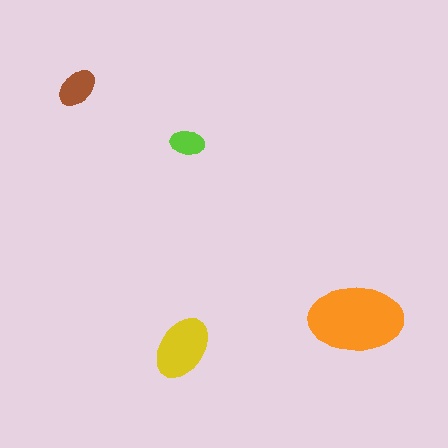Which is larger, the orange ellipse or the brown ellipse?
The orange one.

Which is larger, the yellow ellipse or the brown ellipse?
The yellow one.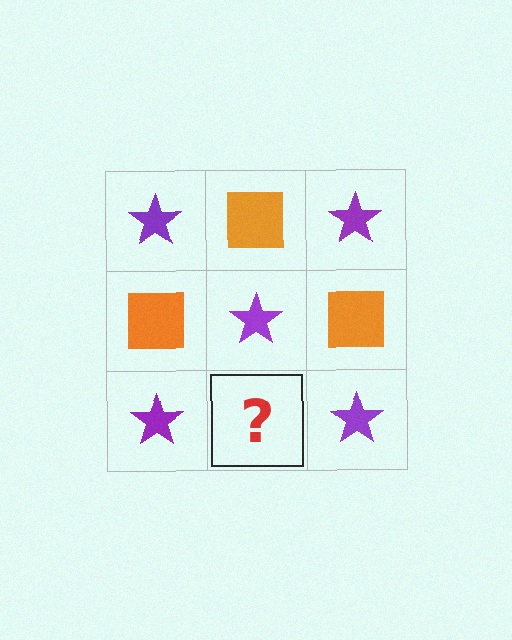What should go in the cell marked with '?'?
The missing cell should contain an orange square.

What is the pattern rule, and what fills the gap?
The rule is that it alternates purple star and orange square in a checkerboard pattern. The gap should be filled with an orange square.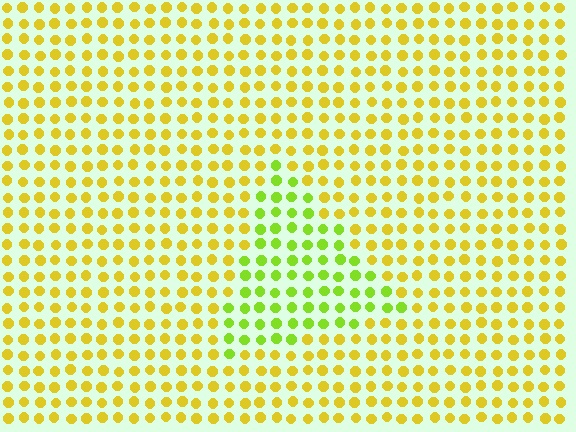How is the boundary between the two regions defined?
The boundary is defined purely by a slight shift in hue (about 37 degrees). Spacing, size, and orientation are identical on both sides.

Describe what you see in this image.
The image is filled with small yellow elements in a uniform arrangement. A triangle-shaped region is visible where the elements are tinted to a slightly different hue, forming a subtle color boundary.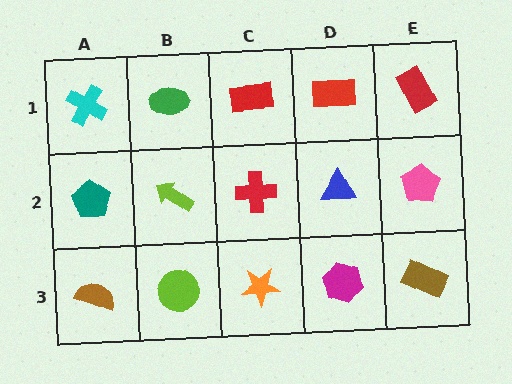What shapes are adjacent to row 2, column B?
A green ellipse (row 1, column B), a lime circle (row 3, column B), a teal pentagon (row 2, column A), a red cross (row 2, column C).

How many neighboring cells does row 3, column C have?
3.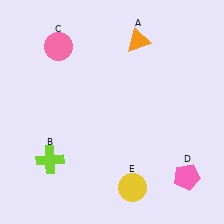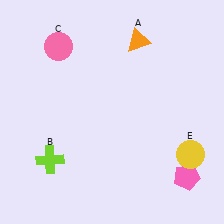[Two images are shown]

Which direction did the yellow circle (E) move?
The yellow circle (E) moved right.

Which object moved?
The yellow circle (E) moved right.